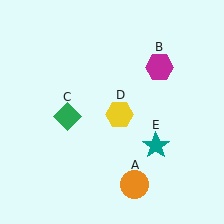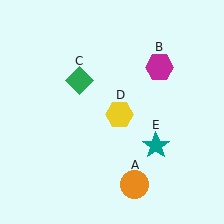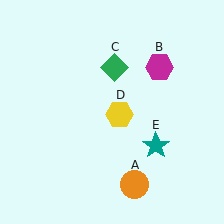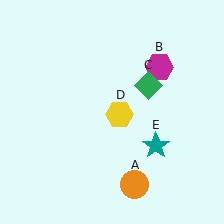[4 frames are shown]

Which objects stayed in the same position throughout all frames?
Orange circle (object A) and magenta hexagon (object B) and yellow hexagon (object D) and teal star (object E) remained stationary.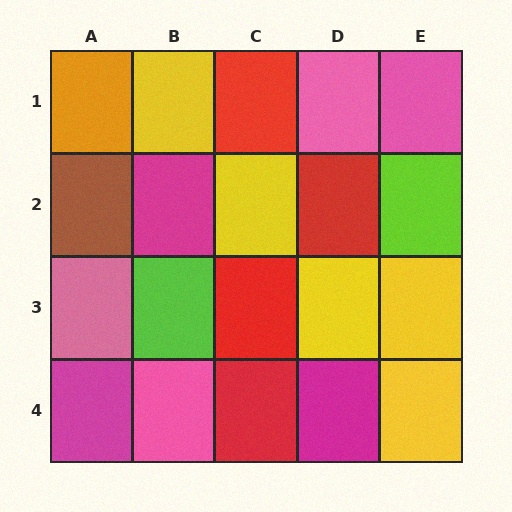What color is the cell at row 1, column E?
Pink.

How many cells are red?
4 cells are red.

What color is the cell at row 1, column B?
Yellow.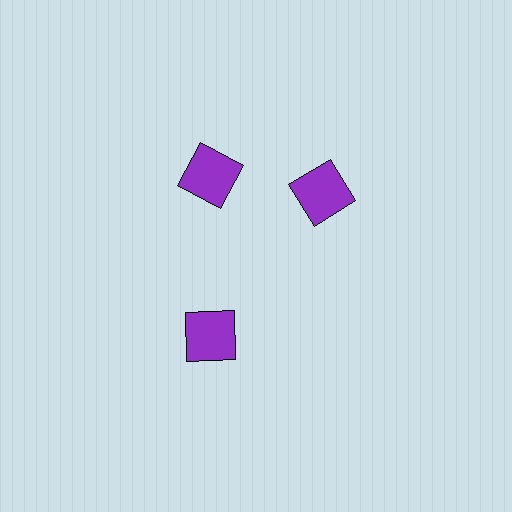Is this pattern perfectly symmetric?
No. The 3 purple squares are arranged in a ring, but one element near the 3 o'clock position is rotated out of alignment along the ring, breaking the 3-fold rotational symmetry.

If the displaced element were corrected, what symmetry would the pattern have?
It would have 3-fold rotational symmetry — the pattern would map onto itself every 120 degrees.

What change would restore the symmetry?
The symmetry would be restored by rotating it back into even spacing with its neighbors so that all 3 squares sit at equal angles and equal distance from the center.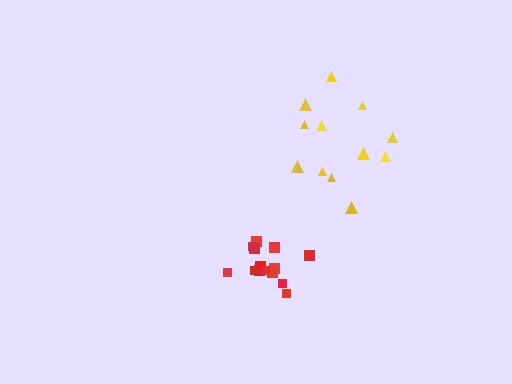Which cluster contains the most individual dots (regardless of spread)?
Red (14).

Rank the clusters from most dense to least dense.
red, yellow.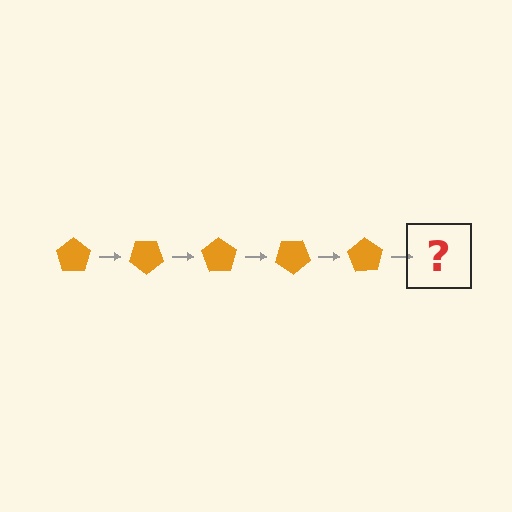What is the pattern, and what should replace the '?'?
The pattern is that the pentagon rotates 35 degrees each step. The '?' should be an orange pentagon rotated 175 degrees.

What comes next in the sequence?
The next element should be an orange pentagon rotated 175 degrees.